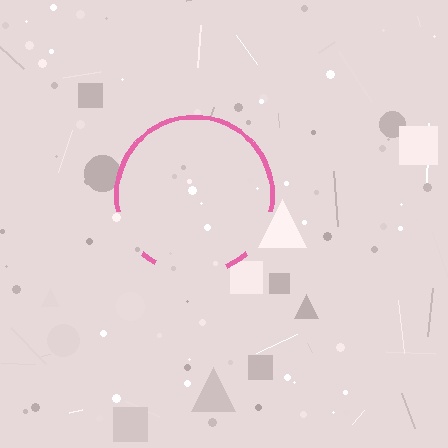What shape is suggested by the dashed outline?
The dashed outline suggests a circle.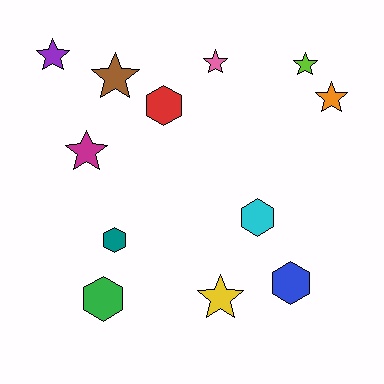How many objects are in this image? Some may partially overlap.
There are 12 objects.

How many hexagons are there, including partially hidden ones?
There are 5 hexagons.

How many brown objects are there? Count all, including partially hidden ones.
There is 1 brown object.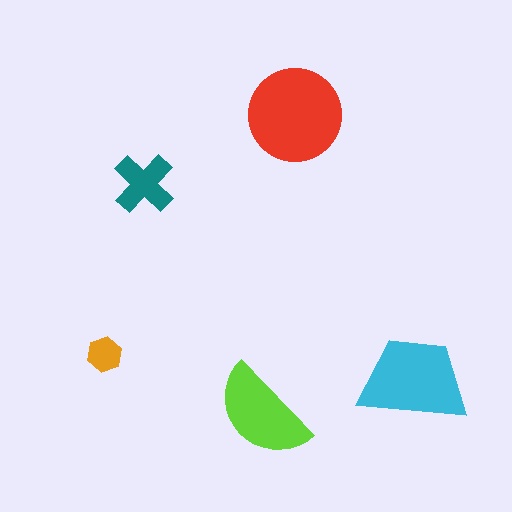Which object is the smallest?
The orange hexagon.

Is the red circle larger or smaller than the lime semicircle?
Larger.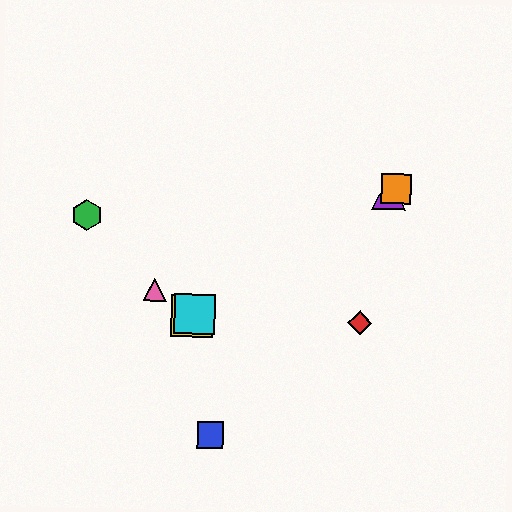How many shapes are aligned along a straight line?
4 shapes (the yellow square, the purple triangle, the orange square, the cyan square) are aligned along a straight line.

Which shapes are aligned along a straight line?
The yellow square, the purple triangle, the orange square, the cyan square are aligned along a straight line.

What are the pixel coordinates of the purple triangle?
The purple triangle is at (389, 193).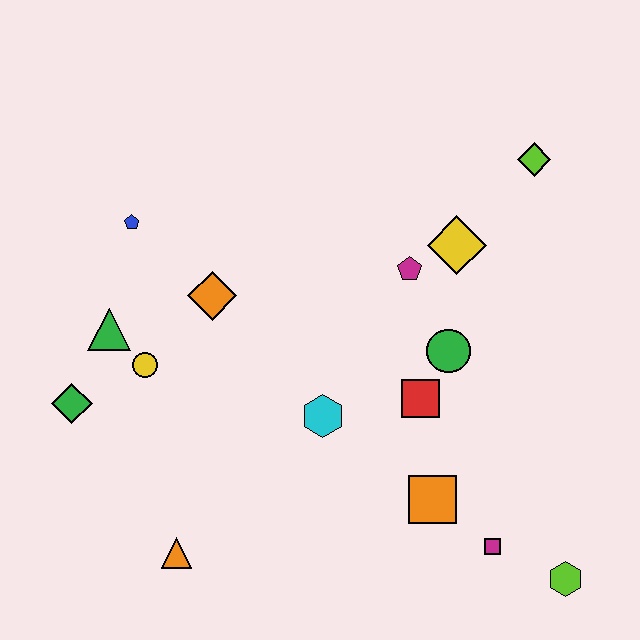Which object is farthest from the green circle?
The green diamond is farthest from the green circle.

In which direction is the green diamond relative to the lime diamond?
The green diamond is to the left of the lime diamond.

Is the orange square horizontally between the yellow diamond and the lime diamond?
No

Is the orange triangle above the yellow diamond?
No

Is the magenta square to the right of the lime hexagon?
No